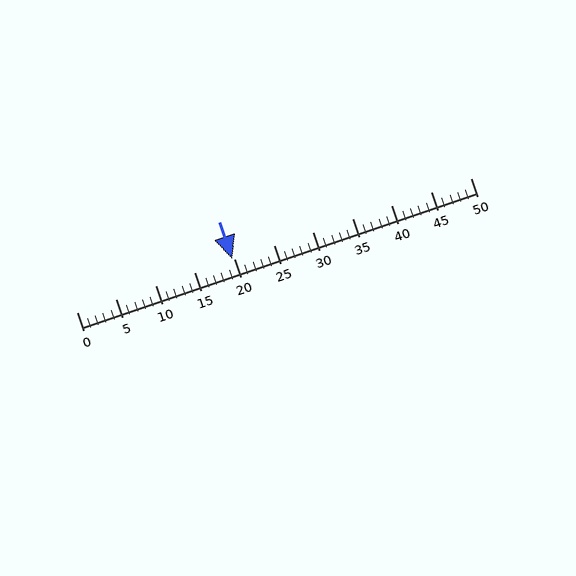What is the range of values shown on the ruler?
The ruler shows values from 0 to 50.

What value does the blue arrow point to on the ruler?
The blue arrow points to approximately 20.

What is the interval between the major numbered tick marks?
The major tick marks are spaced 5 units apart.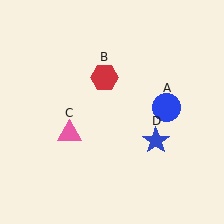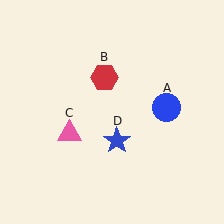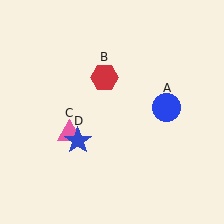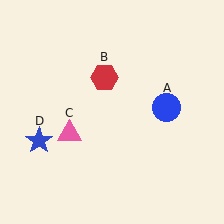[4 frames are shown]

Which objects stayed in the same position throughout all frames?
Blue circle (object A) and red hexagon (object B) and pink triangle (object C) remained stationary.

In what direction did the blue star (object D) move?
The blue star (object D) moved left.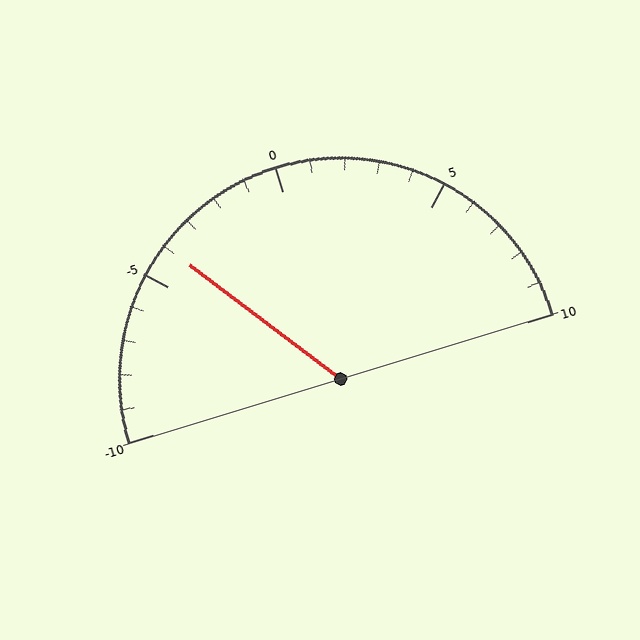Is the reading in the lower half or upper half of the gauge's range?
The reading is in the lower half of the range (-10 to 10).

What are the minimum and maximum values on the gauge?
The gauge ranges from -10 to 10.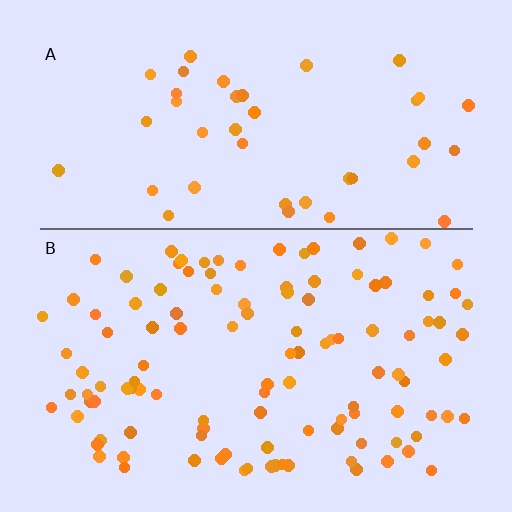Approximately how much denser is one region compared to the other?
Approximately 2.7× — region B over region A.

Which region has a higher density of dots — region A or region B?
B (the bottom).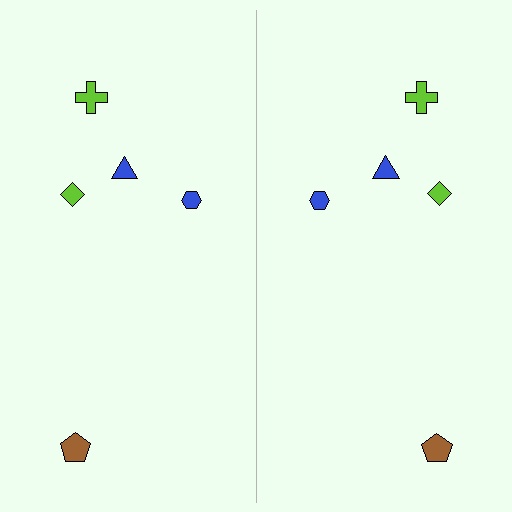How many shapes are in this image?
There are 10 shapes in this image.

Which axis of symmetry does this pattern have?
The pattern has a vertical axis of symmetry running through the center of the image.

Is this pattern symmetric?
Yes, this pattern has bilateral (reflection) symmetry.